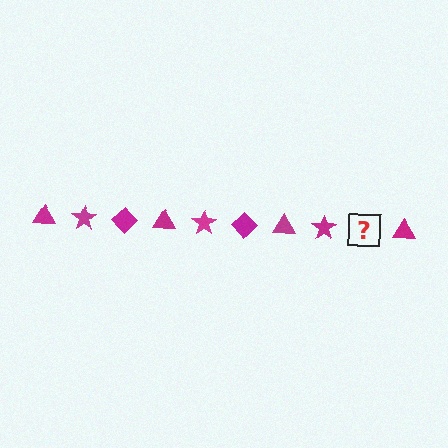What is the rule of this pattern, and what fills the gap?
The rule is that the pattern cycles through triangle, star, diamond shapes in magenta. The gap should be filled with a magenta diamond.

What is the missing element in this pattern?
The missing element is a magenta diamond.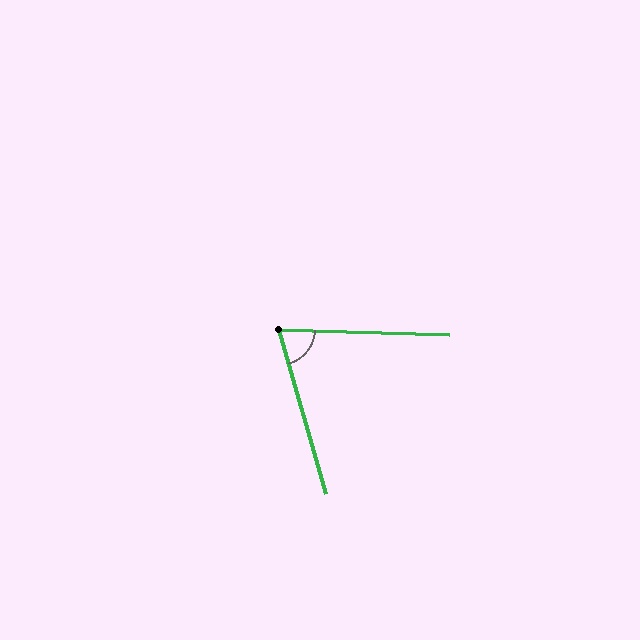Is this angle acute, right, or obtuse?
It is acute.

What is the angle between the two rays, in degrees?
Approximately 72 degrees.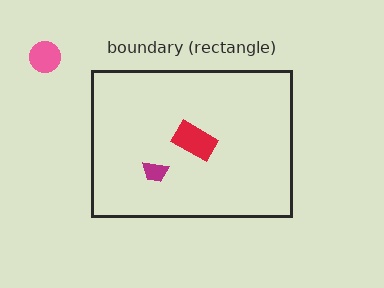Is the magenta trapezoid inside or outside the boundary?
Inside.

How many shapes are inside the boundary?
2 inside, 1 outside.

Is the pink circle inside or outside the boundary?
Outside.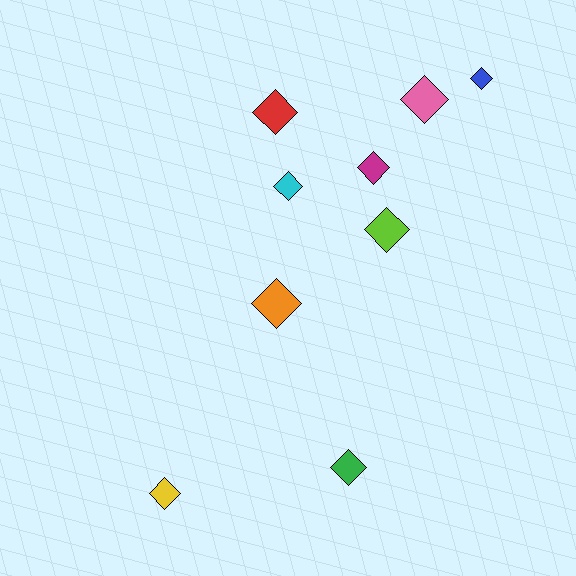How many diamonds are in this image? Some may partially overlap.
There are 9 diamonds.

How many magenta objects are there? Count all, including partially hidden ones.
There is 1 magenta object.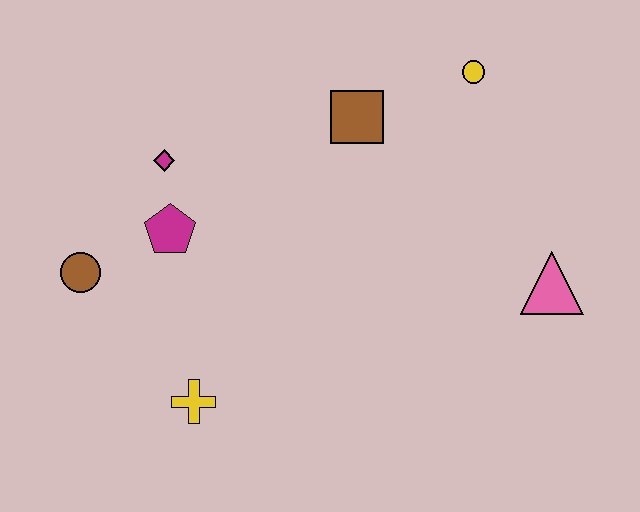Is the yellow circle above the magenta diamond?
Yes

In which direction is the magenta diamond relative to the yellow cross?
The magenta diamond is above the yellow cross.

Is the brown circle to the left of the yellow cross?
Yes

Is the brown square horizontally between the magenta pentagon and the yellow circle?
Yes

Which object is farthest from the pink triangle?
The brown circle is farthest from the pink triangle.